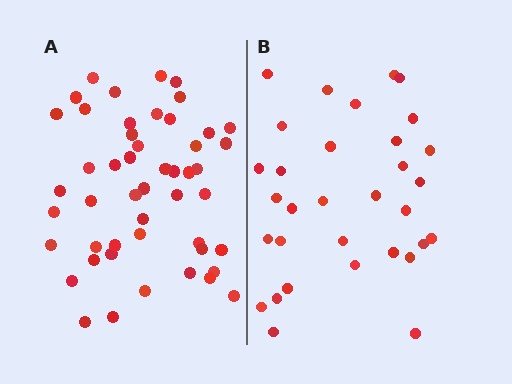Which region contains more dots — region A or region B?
Region A (the left region) has more dots.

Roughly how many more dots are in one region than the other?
Region A has approximately 15 more dots than region B.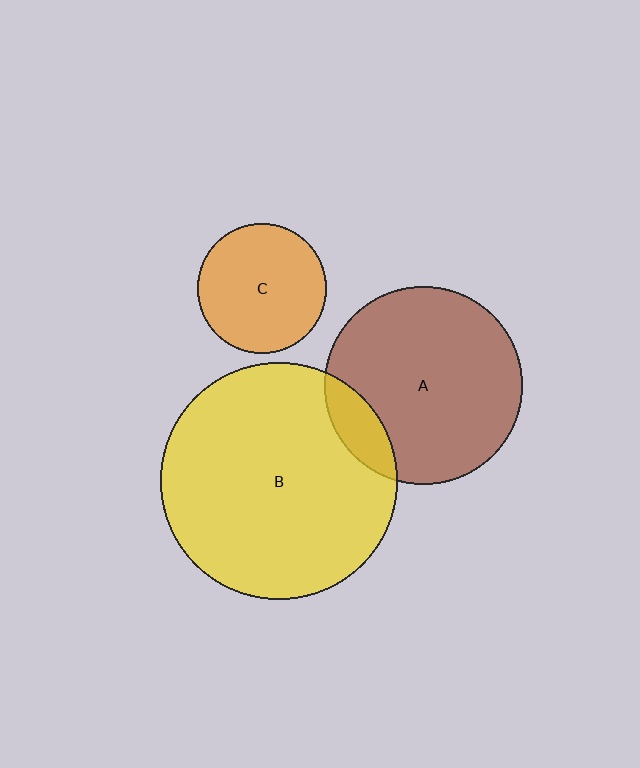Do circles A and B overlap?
Yes.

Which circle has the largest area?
Circle B (yellow).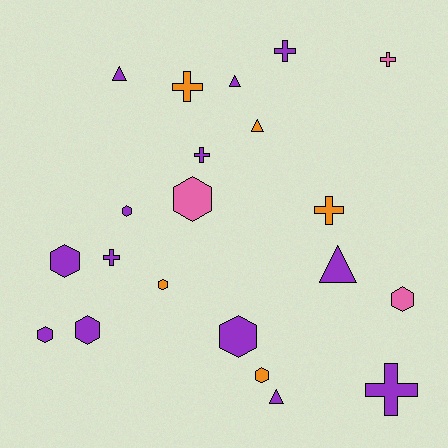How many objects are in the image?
There are 21 objects.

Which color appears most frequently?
Purple, with 13 objects.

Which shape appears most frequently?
Hexagon, with 9 objects.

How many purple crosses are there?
There are 4 purple crosses.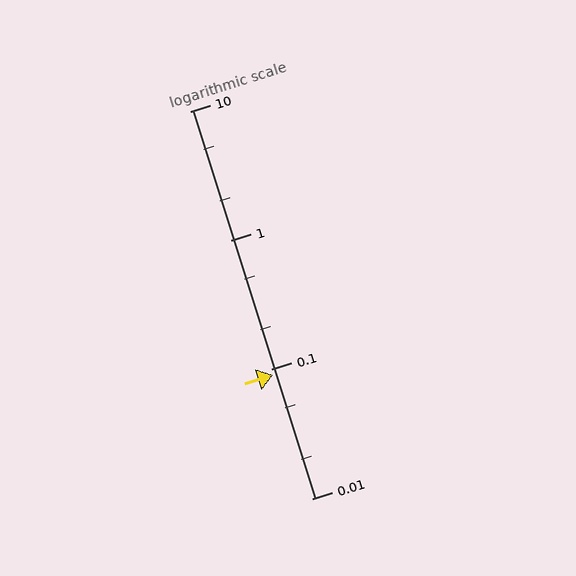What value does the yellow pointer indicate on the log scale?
The pointer indicates approximately 0.091.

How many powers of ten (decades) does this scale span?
The scale spans 3 decades, from 0.01 to 10.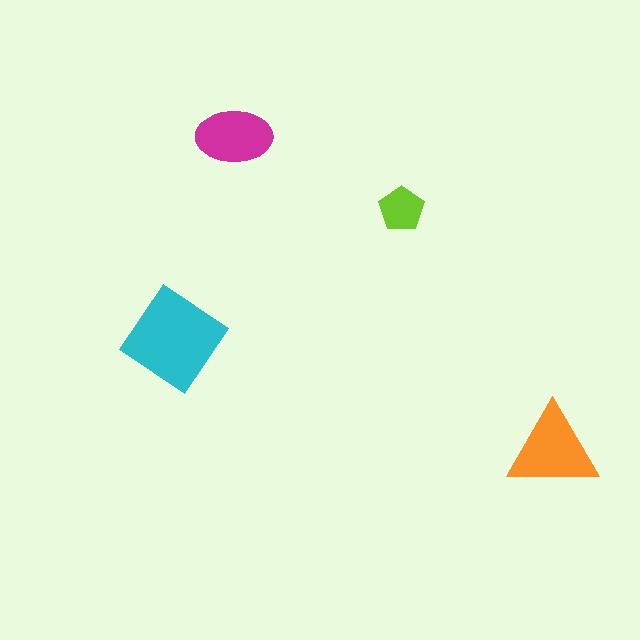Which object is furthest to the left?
The cyan diamond is leftmost.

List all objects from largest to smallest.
The cyan diamond, the orange triangle, the magenta ellipse, the lime pentagon.